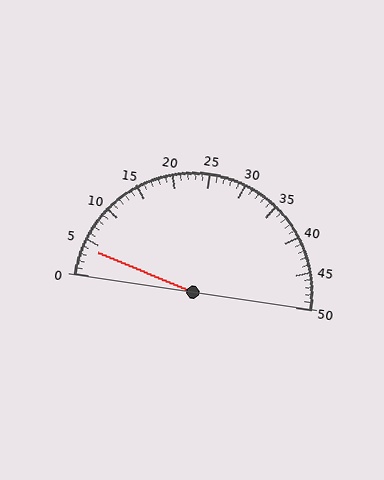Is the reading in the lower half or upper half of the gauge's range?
The reading is in the lower half of the range (0 to 50).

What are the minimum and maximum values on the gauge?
The gauge ranges from 0 to 50.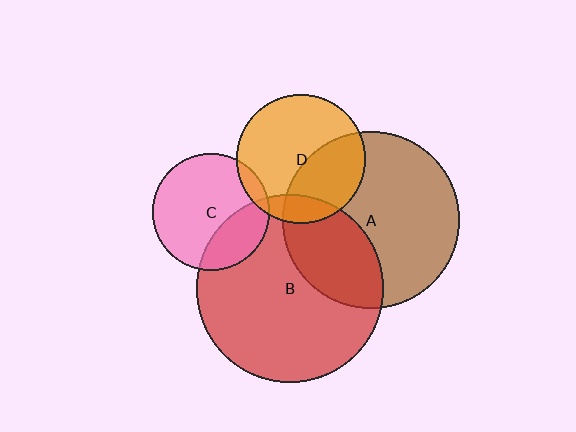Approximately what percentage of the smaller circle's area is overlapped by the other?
Approximately 5%.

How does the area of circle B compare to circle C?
Approximately 2.6 times.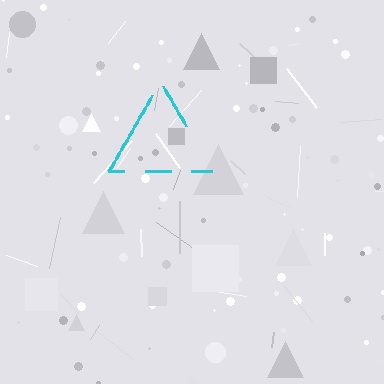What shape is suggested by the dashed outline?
The dashed outline suggests a triangle.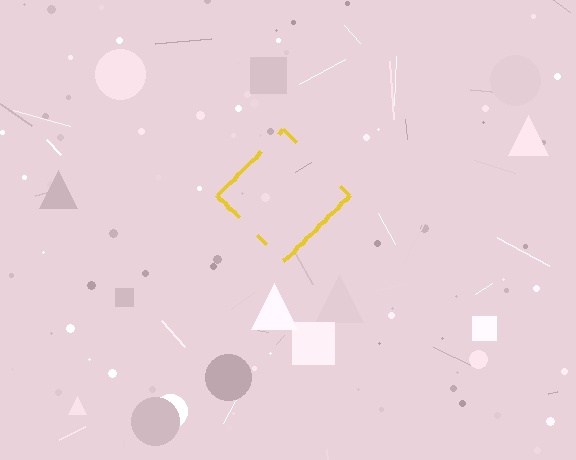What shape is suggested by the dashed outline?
The dashed outline suggests a diamond.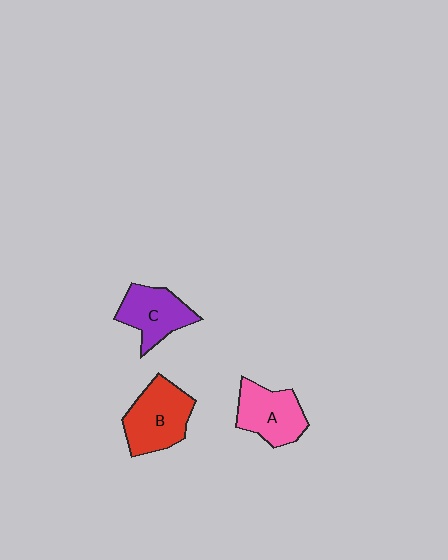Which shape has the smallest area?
Shape C (purple).